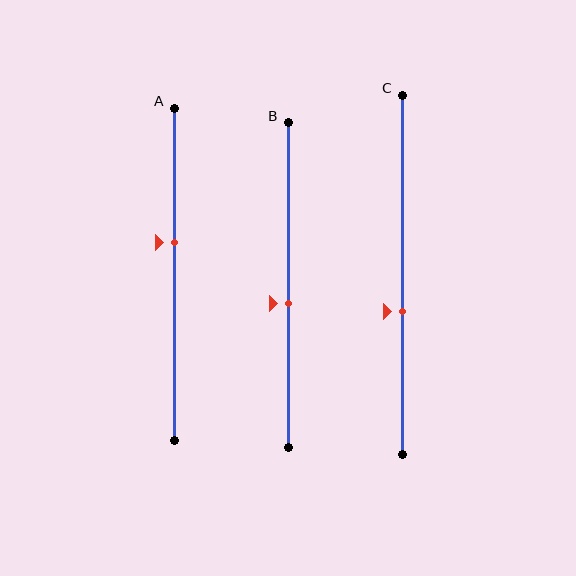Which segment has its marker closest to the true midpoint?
Segment B has its marker closest to the true midpoint.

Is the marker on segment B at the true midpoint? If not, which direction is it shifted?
No, the marker on segment B is shifted downward by about 6% of the segment length.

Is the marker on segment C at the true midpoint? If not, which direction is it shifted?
No, the marker on segment C is shifted downward by about 10% of the segment length.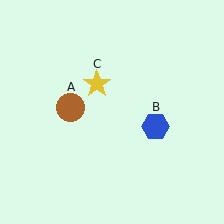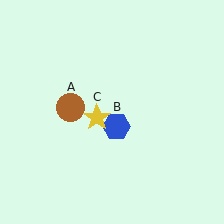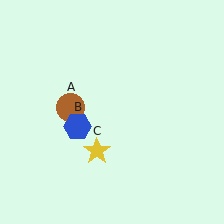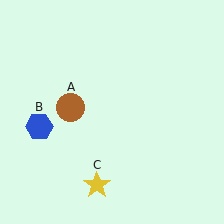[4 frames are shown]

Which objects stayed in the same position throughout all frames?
Brown circle (object A) remained stationary.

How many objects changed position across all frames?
2 objects changed position: blue hexagon (object B), yellow star (object C).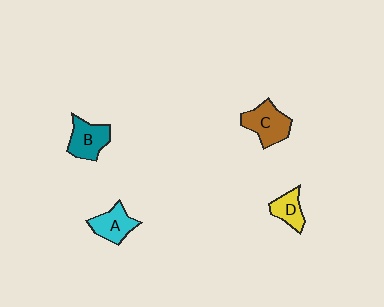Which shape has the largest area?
Shape C (brown).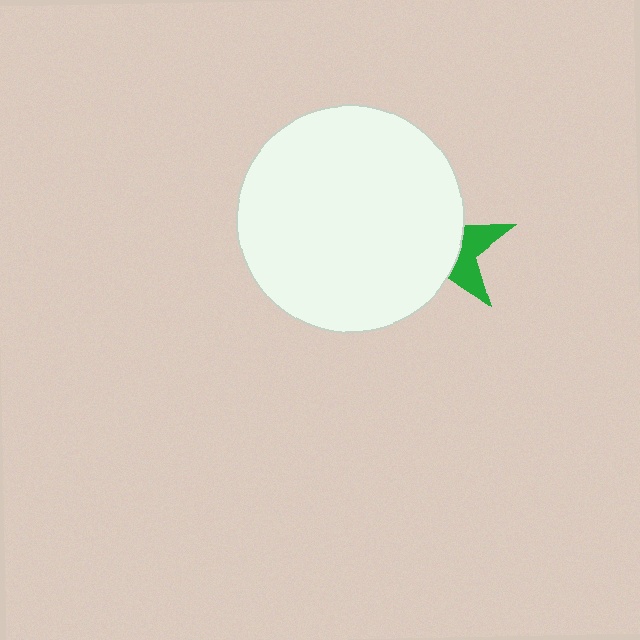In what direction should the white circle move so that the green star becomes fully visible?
The white circle should move left. That is the shortest direction to clear the overlap and leave the green star fully visible.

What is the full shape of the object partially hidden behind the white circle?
The partially hidden object is a green star.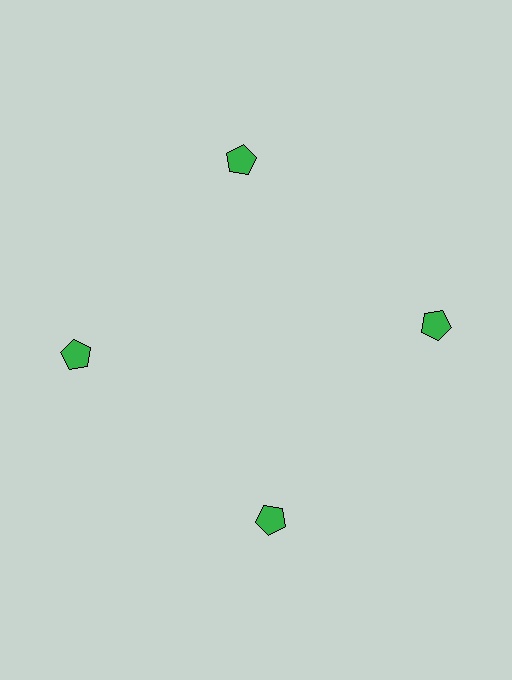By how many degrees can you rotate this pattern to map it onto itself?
The pattern maps onto itself every 90 degrees of rotation.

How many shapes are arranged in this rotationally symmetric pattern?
There are 4 shapes, arranged in 4 groups of 1.